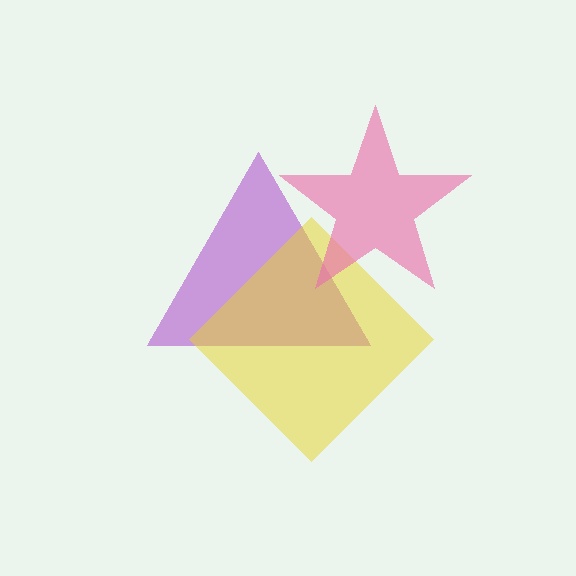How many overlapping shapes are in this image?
There are 3 overlapping shapes in the image.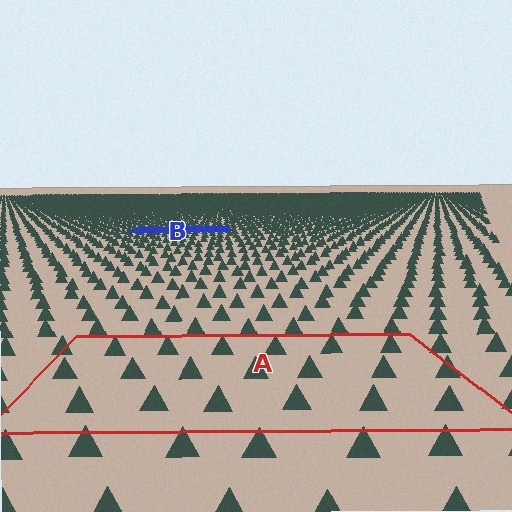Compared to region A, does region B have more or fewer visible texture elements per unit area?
Region B has more texture elements per unit area — they are packed more densely because it is farther away.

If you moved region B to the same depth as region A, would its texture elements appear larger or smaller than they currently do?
They would appear larger. At a closer depth, the same texture elements are projected at a bigger on-screen size.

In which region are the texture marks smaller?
The texture marks are smaller in region B, because it is farther away.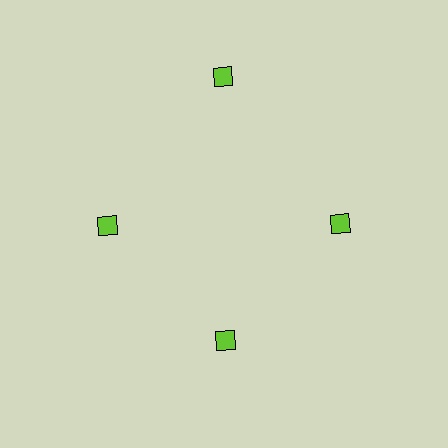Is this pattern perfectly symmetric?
No. The 4 lime diamonds are arranged in a ring, but one element near the 12 o'clock position is pushed outward from the center, breaking the 4-fold rotational symmetry.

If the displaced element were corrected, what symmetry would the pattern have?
It would have 4-fold rotational symmetry — the pattern would map onto itself every 90 degrees.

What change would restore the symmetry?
The symmetry would be restored by moving it inward, back onto the ring so that all 4 diamonds sit at equal angles and equal distance from the center.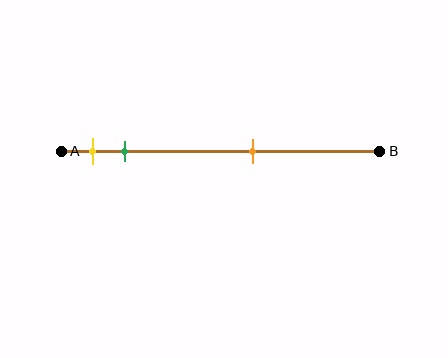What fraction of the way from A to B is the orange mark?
The orange mark is approximately 60% (0.6) of the way from A to B.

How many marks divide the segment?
There are 3 marks dividing the segment.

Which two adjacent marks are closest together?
The yellow and green marks are the closest adjacent pair.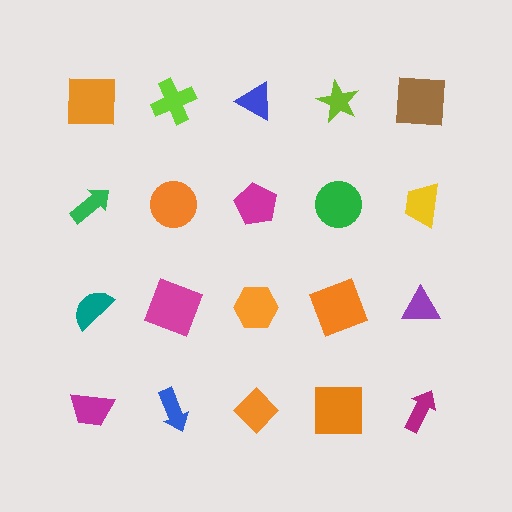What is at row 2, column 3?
A magenta pentagon.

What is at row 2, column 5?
A yellow trapezoid.